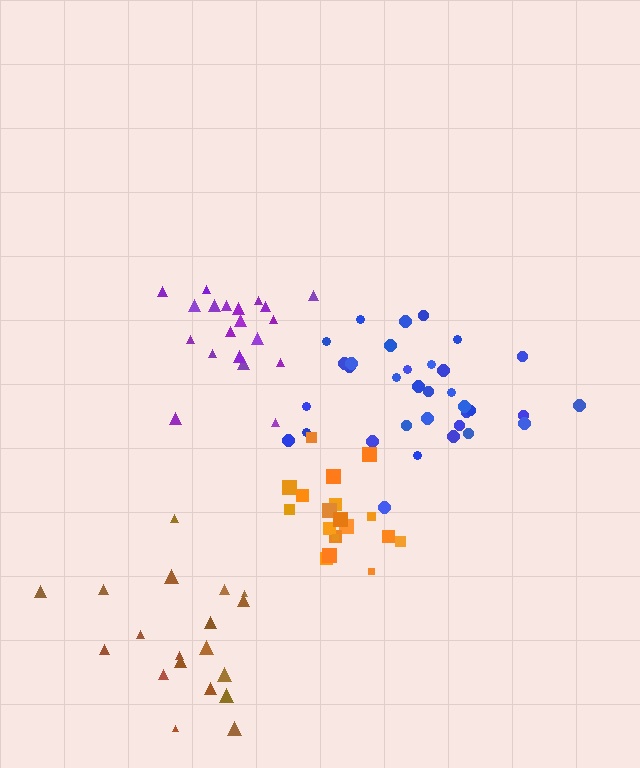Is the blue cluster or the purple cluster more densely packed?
Blue.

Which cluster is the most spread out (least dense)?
Brown.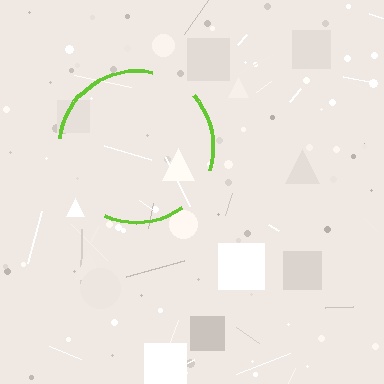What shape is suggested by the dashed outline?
The dashed outline suggests a circle.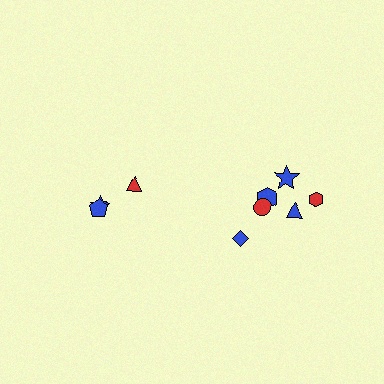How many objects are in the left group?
There are 3 objects.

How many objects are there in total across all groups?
There are 9 objects.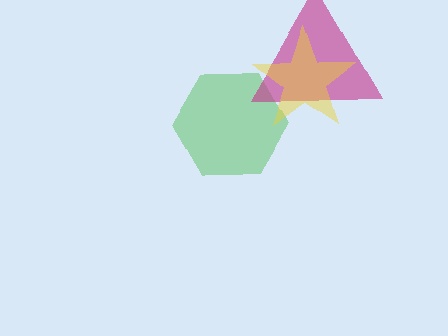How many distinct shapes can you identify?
There are 3 distinct shapes: a green hexagon, a magenta triangle, a yellow star.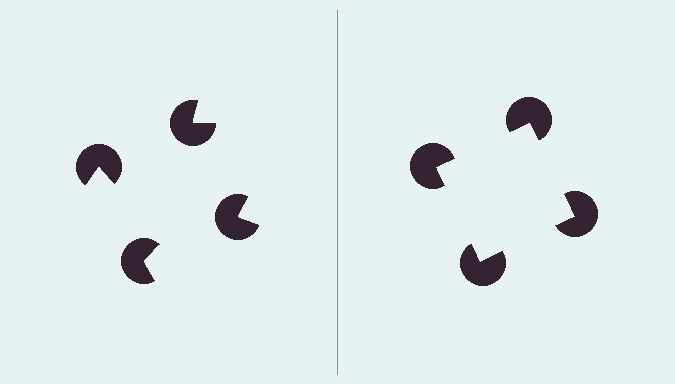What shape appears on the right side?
An illusory square.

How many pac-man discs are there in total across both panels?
8 — 4 on each side.